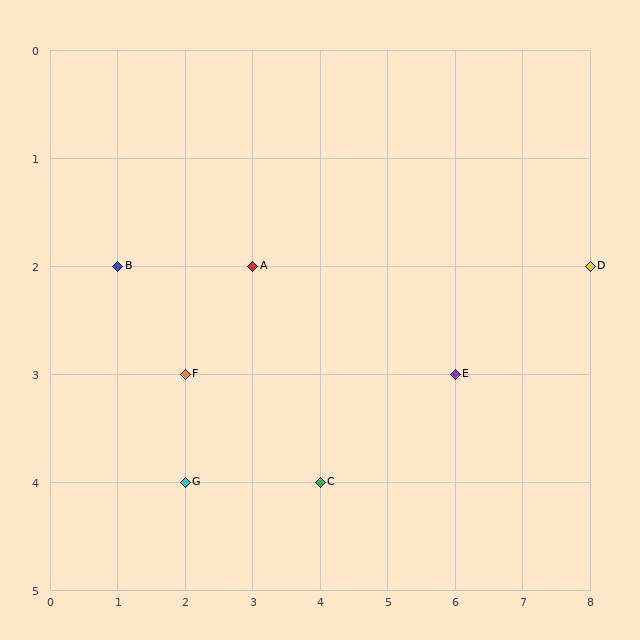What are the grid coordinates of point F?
Point F is at grid coordinates (2, 3).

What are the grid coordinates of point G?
Point G is at grid coordinates (2, 4).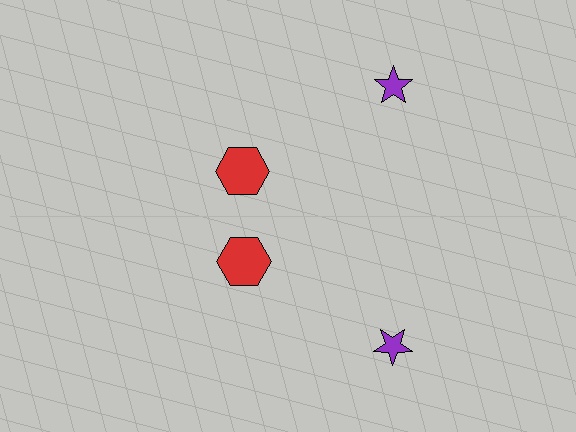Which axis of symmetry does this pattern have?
The pattern has a horizontal axis of symmetry running through the center of the image.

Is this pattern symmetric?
Yes, this pattern has bilateral (reflection) symmetry.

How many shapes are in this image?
There are 4 shapes in this image.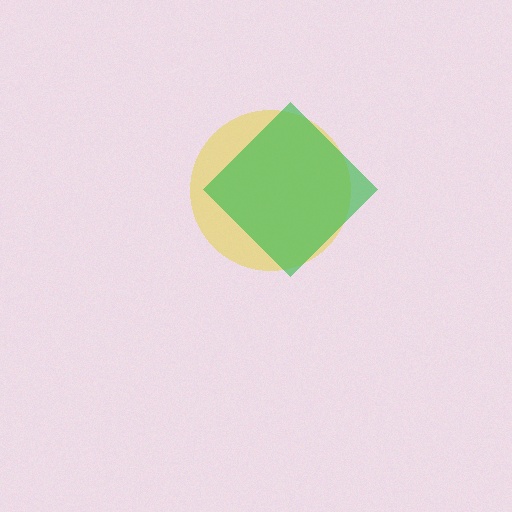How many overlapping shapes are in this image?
There are 2 overlapping shapes in the image.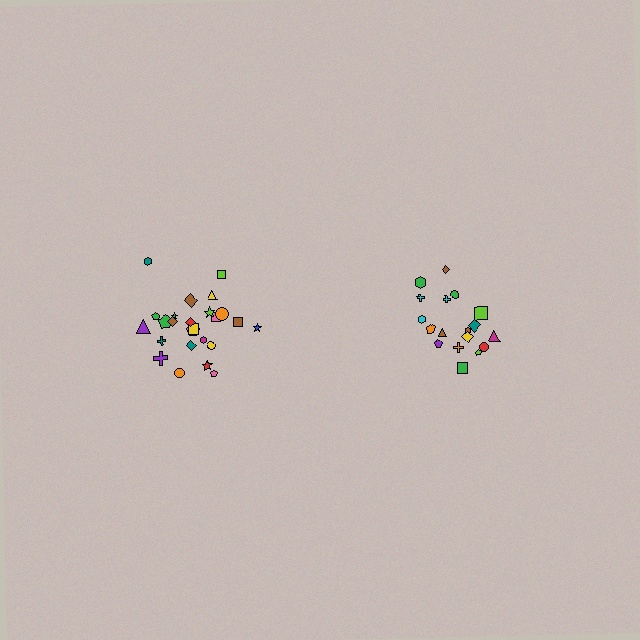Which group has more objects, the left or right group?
The left group.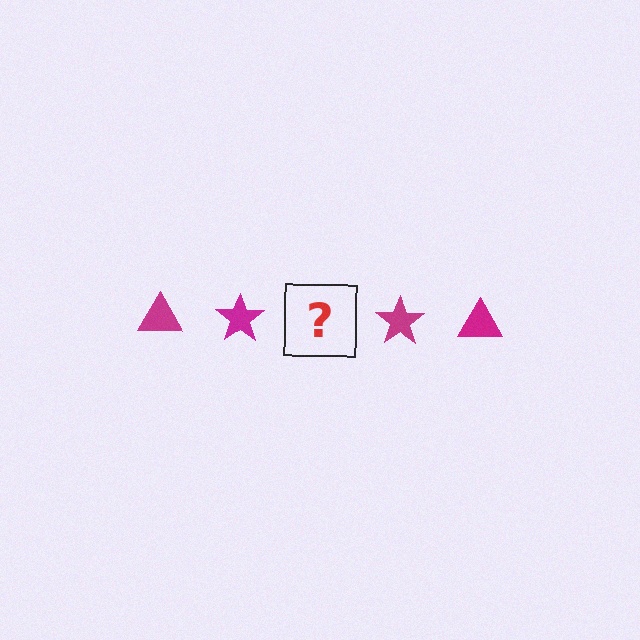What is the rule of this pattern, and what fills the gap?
The rule is that the pattern cycles through triangle, star shapes in magenta. The gap should be filled with a magenta triangle.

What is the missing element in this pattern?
The missing element is a magenta triangle.